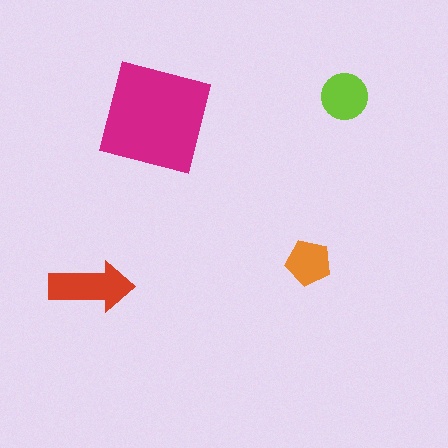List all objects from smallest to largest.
The orange pentagon, the lime circle, the red arrow, the magenta square.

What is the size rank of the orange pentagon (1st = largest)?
4th.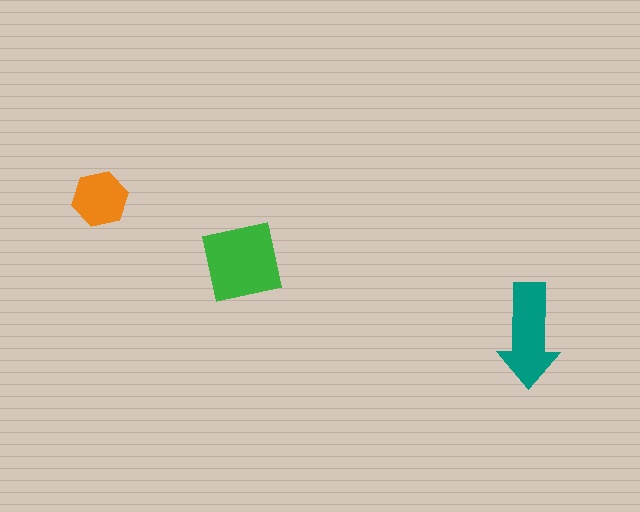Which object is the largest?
The green square.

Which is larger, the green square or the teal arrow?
The green square.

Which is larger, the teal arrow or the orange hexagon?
The teal arrow.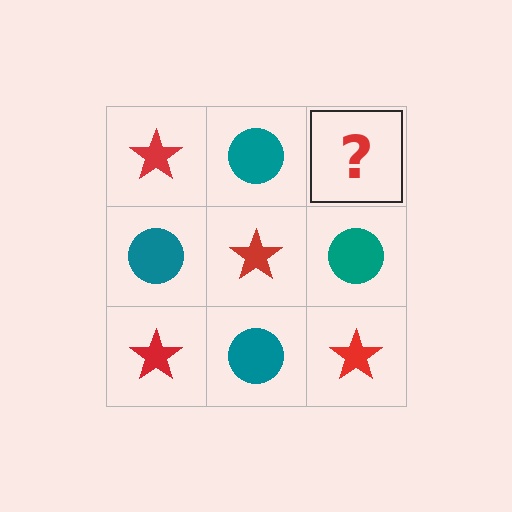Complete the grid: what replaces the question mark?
The question mark should be replaced with a red star.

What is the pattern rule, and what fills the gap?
The rule is that it alternates red star and teal circle in a checkerboard pattern. The gap should be filled with a red star.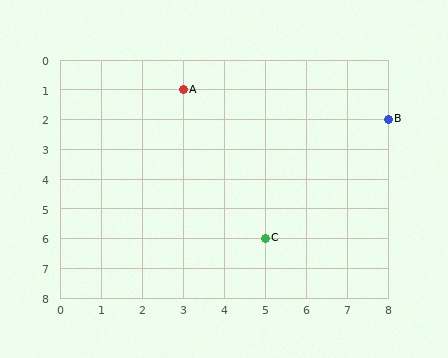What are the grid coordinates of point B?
Point B is at grid coordinates (8, 2).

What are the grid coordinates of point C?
Point C is at grid coordinates (5, 6).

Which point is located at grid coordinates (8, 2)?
Point B is at (8, 2).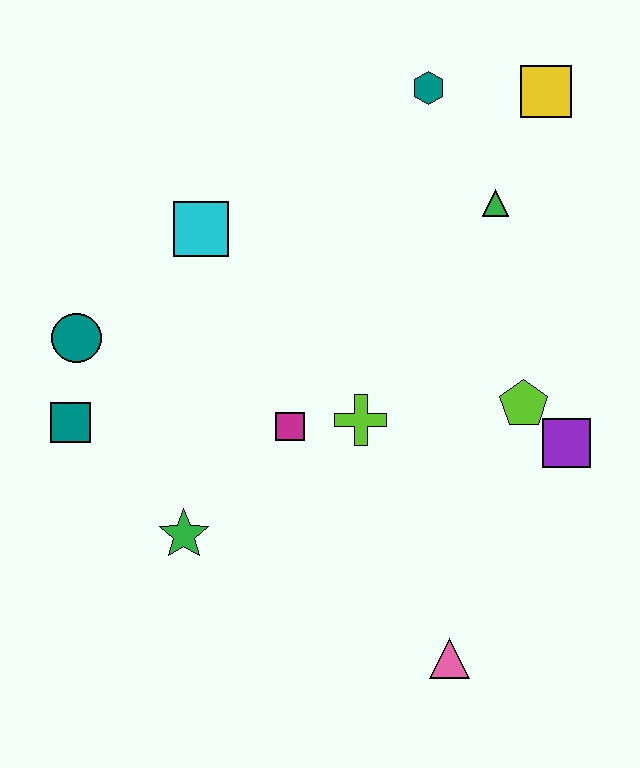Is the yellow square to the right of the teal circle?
Yes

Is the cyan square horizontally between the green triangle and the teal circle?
Yes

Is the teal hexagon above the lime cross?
Yes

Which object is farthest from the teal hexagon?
The pink triangle is farthest from the teal hexagon.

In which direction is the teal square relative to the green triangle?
The teal square is to the left of the green triangle.